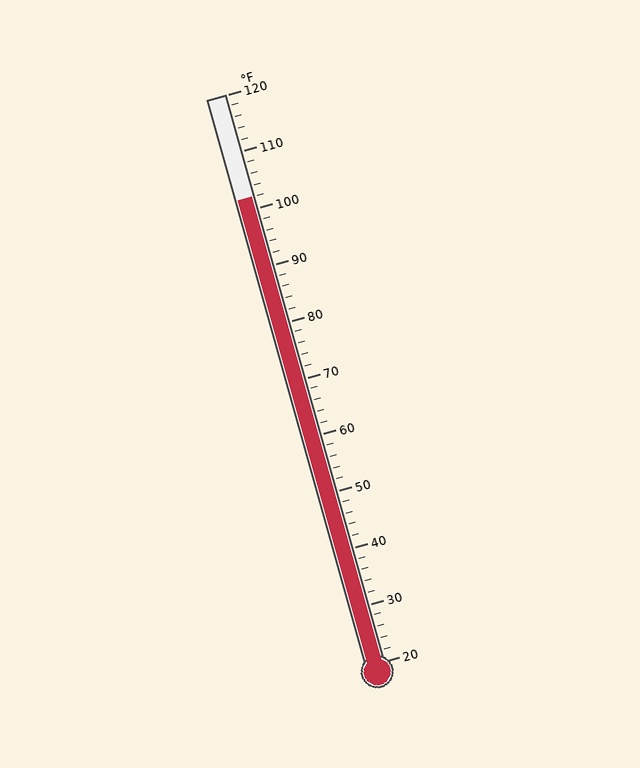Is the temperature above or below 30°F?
The temperature is above 30°F.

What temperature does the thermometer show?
The thermometer shows approximately 102°F.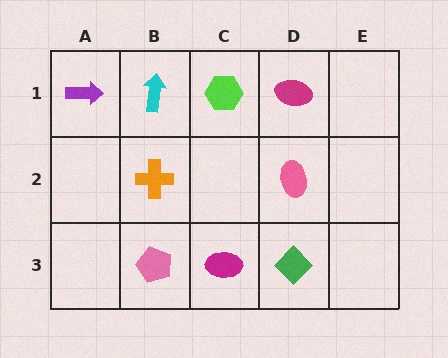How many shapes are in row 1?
4 shapes.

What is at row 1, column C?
A lime hexagon.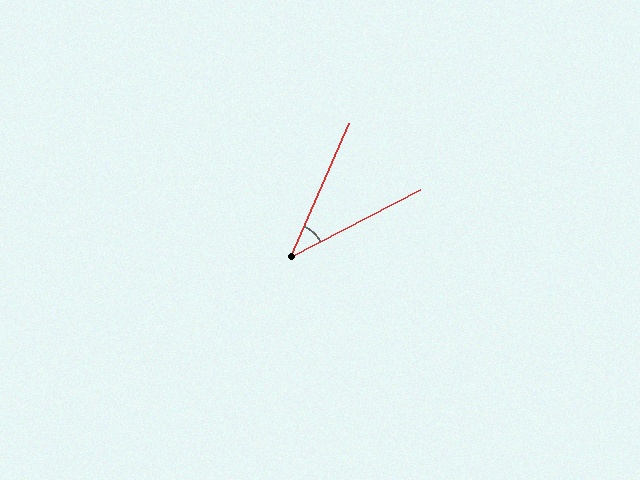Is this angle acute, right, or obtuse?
It is acute.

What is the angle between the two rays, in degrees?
Approximately 39 degrees.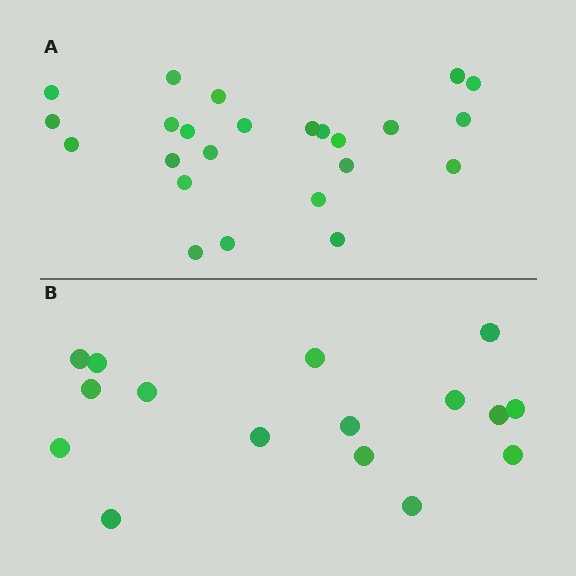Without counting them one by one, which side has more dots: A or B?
Region A (the top region) has more dots.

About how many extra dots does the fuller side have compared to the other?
Region A has roughly 8 or so more dots than region B.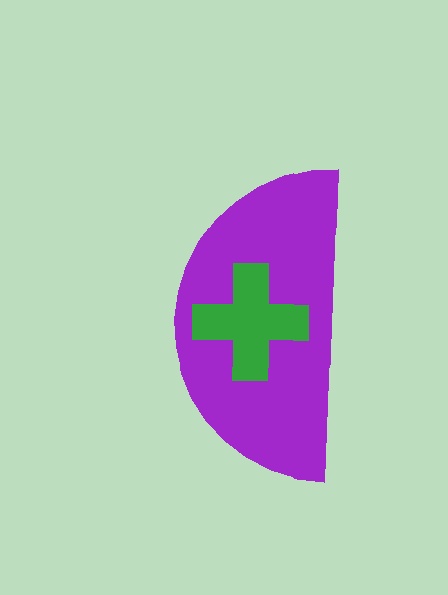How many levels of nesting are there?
2.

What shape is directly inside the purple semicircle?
The green cross.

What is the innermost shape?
The green cross.